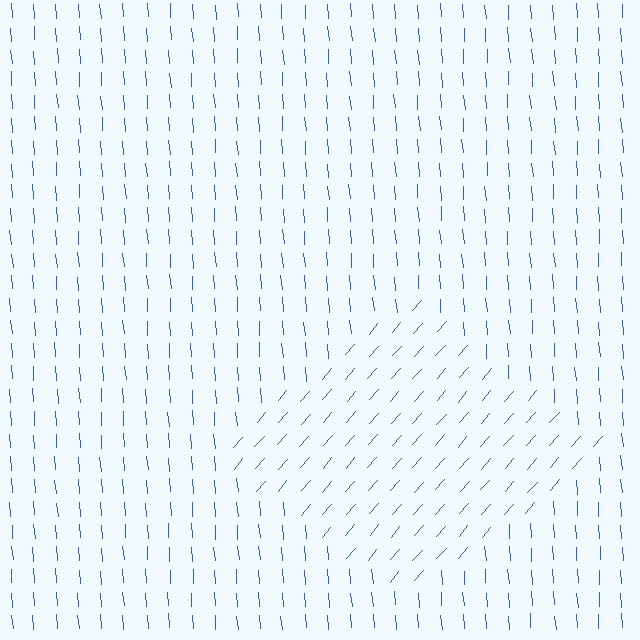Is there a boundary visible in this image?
Yes, there is a texture boundary formed by a change in line orientation.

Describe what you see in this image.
The image is filled with small blue line segments. A diamond region in the image has lines oriented differently from the surrounding lines, creating a visible texture boundary.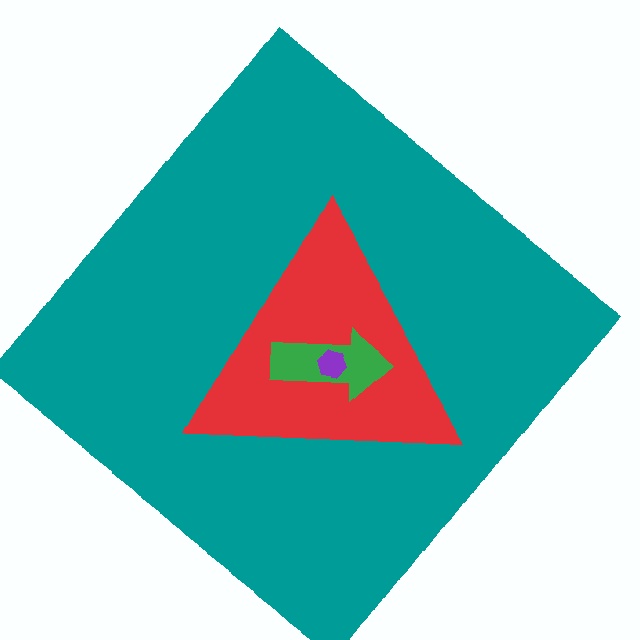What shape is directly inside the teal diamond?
The red triangle.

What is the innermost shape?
The purple hexagon.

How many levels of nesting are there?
4.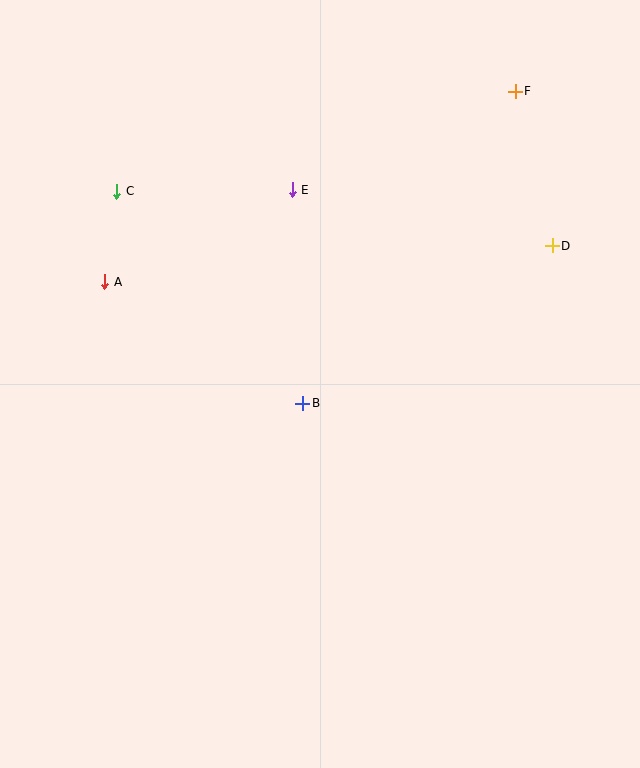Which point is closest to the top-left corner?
Point C is closest to the top-left corner.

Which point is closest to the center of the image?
Point B at (303, 403) is closest to the center.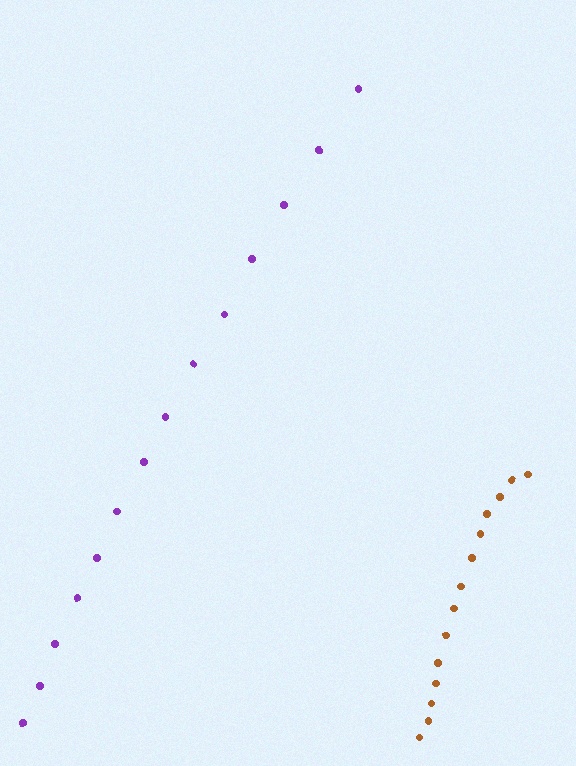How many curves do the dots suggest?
There are 2 distinct paths.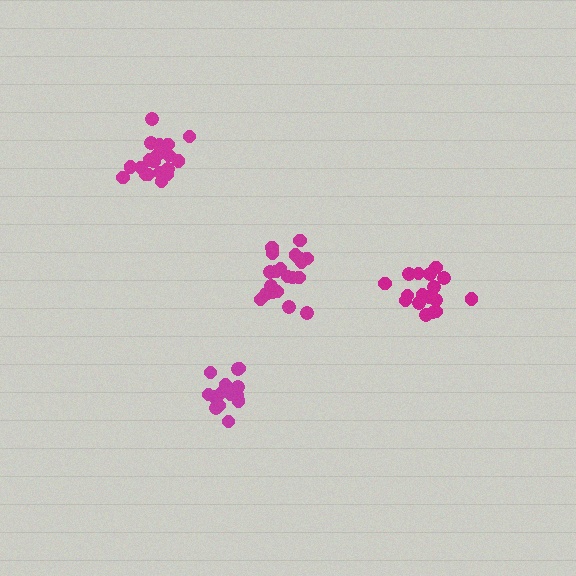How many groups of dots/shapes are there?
There are 4 groups.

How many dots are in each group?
Group 1: 20 dots, Group 2: 20 dots, Group 3: 15 dots, Group 4: 17 dots (72 total).